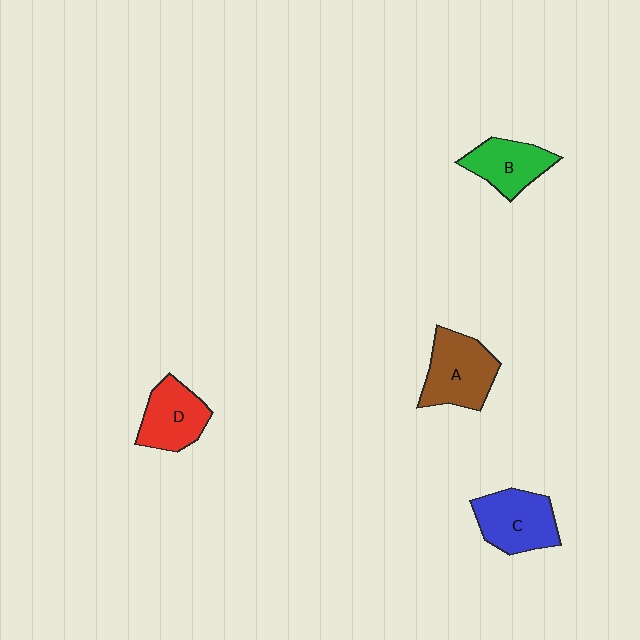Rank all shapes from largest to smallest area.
From largest to smallest: A (brown), C (blue), D (red), B (green).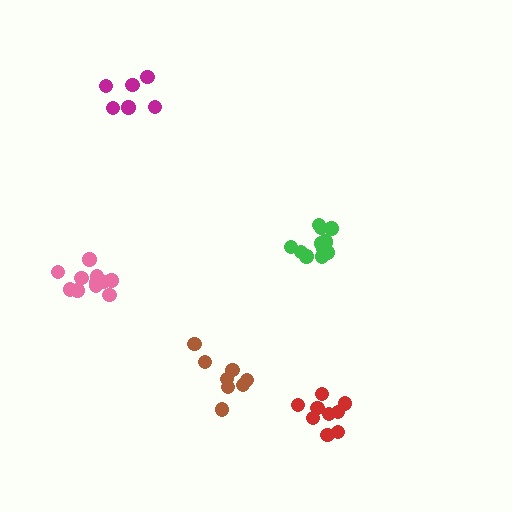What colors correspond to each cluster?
The clusters are colored: red, brown, magenta, green, pink.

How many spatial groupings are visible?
There are 5 spatial groupings.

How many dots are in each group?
Group 1: 9 dots, Group 2: 8 dots, Group 3: 6 dots, Group 4: 12 dots, Group 5: 11 dots (46 total).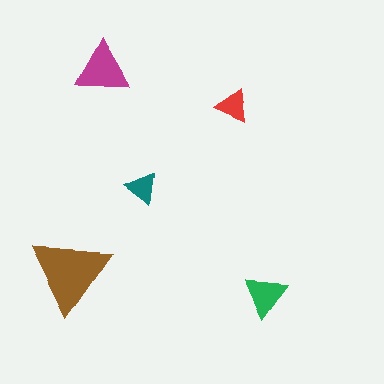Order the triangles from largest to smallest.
the brown one, the magenta one, the green one, the red one, the teal one.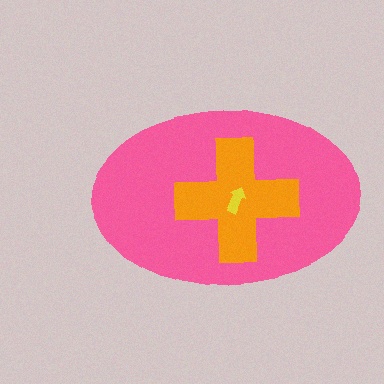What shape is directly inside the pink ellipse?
The orange cross.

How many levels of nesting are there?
3.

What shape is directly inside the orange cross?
The yellow arrow.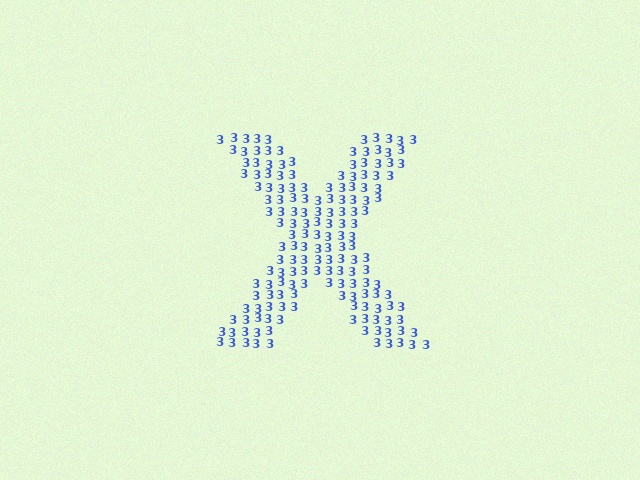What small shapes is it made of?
It is made of small digit 3's.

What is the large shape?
The large shape is the letter X.